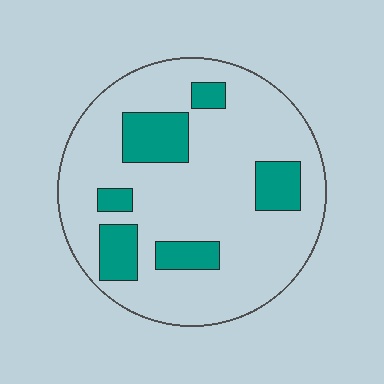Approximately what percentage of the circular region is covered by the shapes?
Approximately 20%.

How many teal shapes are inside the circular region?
6.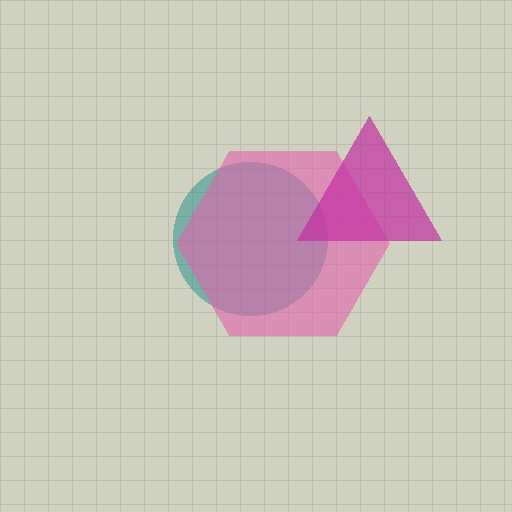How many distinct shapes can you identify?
There are 3 distinct shapes: a teal circle, a pink hexagon, a magenta triangle.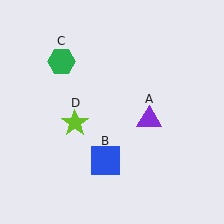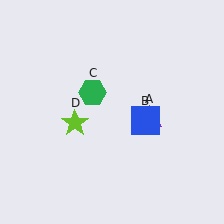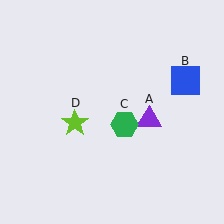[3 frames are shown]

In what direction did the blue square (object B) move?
The blue square (object B) moved up and to the right.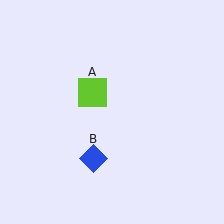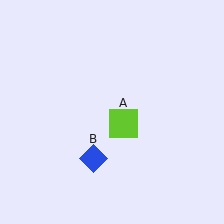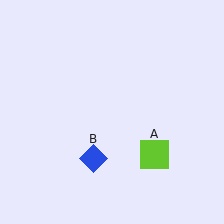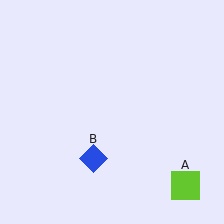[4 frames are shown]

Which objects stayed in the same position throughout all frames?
Blue diamond (object B) remained stationary.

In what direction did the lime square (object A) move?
The lime square (object A) moved down and to the right.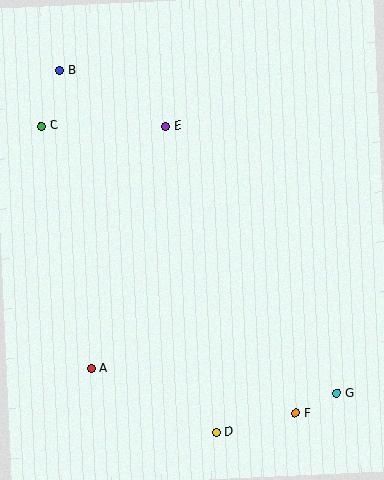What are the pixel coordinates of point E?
Point E is at (166, 126).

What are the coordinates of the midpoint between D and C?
The midpoint between D and C is at (129, 279).